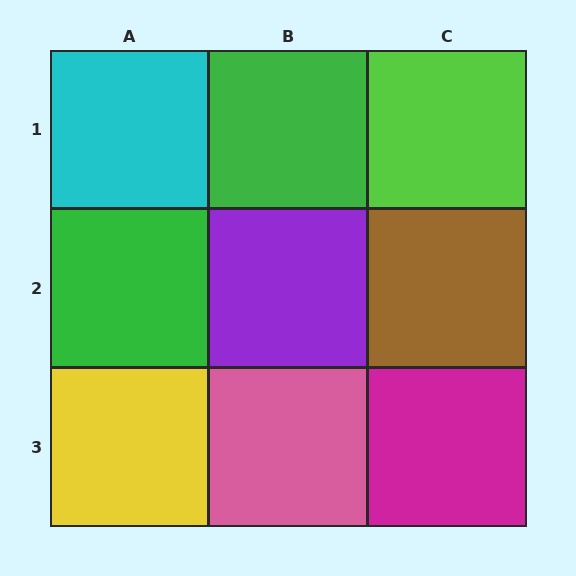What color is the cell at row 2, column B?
Purple.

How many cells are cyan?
1 cell is cyan.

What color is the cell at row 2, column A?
Green.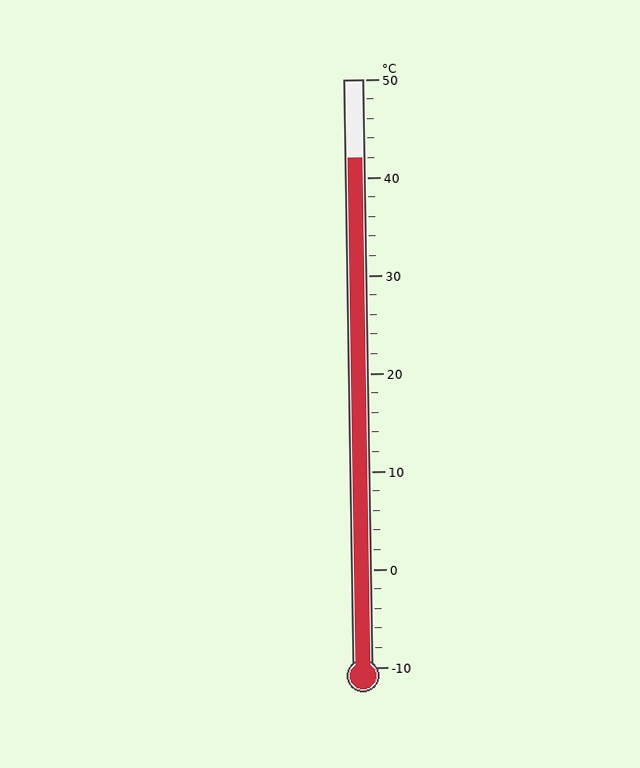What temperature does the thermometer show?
The thermometer shows approximately 42°C.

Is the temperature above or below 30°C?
The temperature is above 30°C.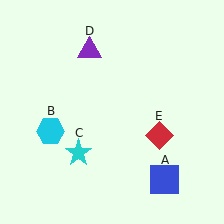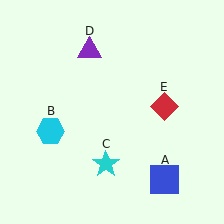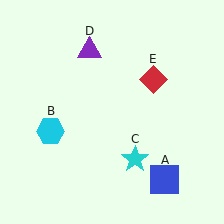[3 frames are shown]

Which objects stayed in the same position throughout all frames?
Blue square (object A) and cyan hexagon (object B) and purple triangle (object D) remained stationary.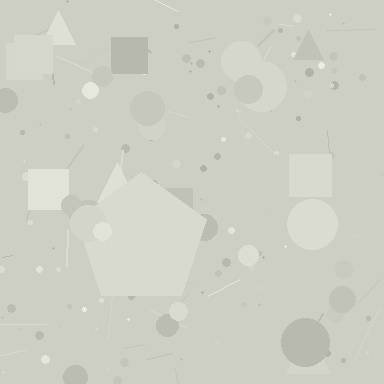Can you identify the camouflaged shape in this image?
The camouflaged shape is a pentagon.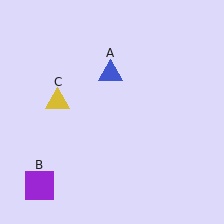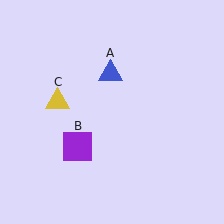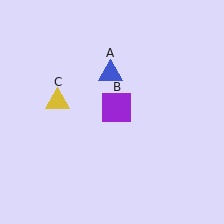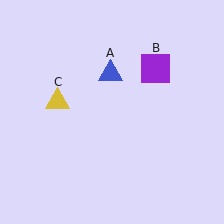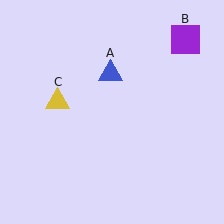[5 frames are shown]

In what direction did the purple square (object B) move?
The purple square (object B) moved up and to the right.